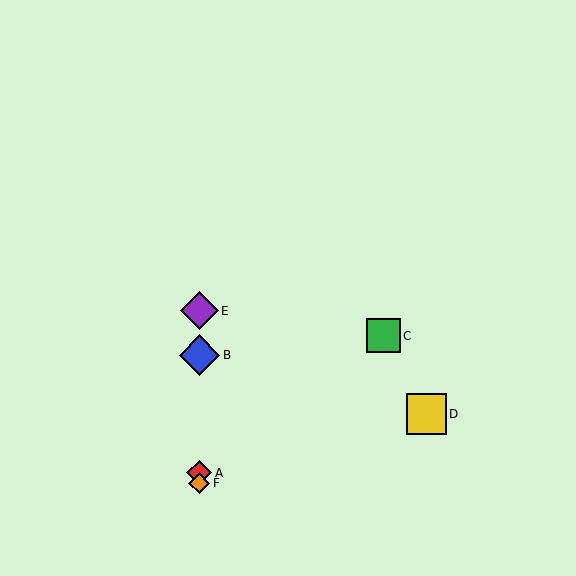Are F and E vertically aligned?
Yes, both are at x≈199.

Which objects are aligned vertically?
Objects A, B, E, F are aligned vertically.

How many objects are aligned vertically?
4 objects (A, B, E, F) are aligned vertically.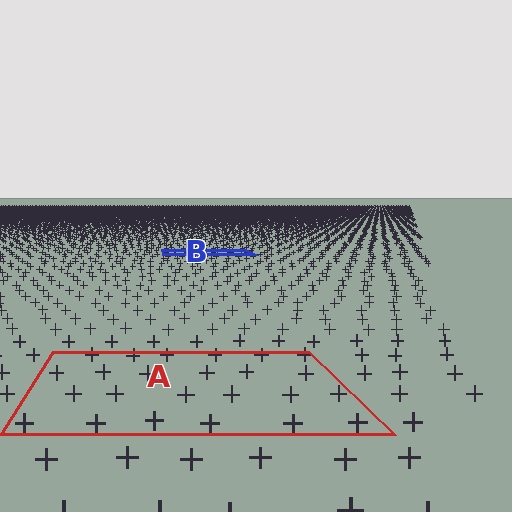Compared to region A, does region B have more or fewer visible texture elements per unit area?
Region B has more texture elements per unit area — they are packed more densely because it is farther away.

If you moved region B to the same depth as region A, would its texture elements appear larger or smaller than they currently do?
They would appear larger. At a closer depth, the same texture elements are projected at a bigger on-screen size.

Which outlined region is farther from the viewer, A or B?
Region B is farther from the viewer — the texture elements inside it appear smaller and more densely packed.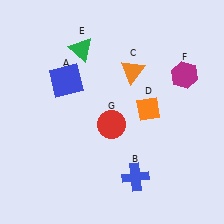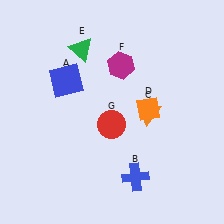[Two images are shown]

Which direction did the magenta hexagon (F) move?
The magenta hexagon (F) moved left.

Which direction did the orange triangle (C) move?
The orange triangle (C) moved down.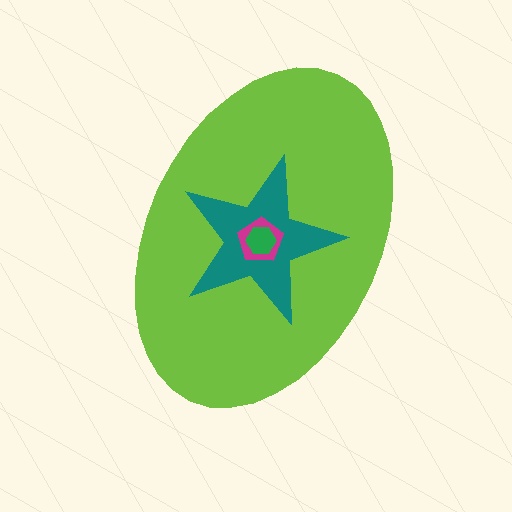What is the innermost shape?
The green hexagon.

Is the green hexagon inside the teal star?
Yes.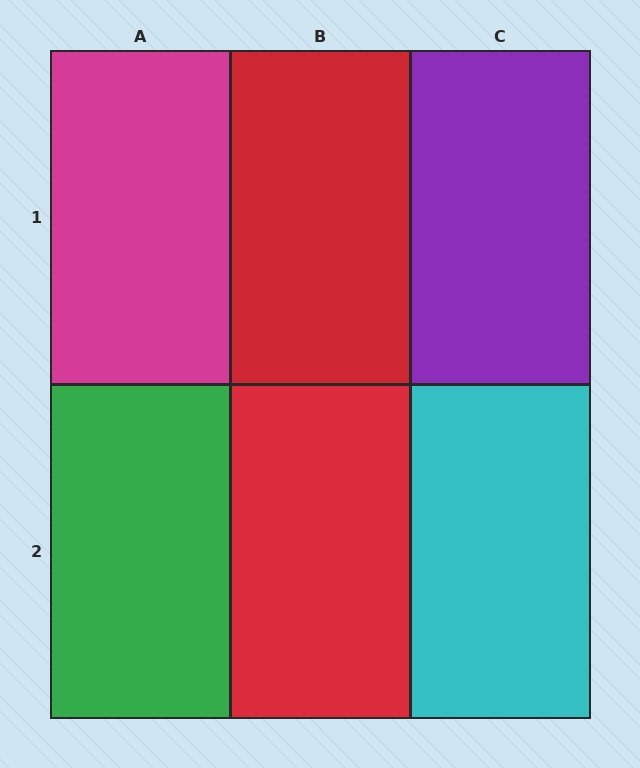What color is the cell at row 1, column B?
Red.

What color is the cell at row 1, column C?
Purple.